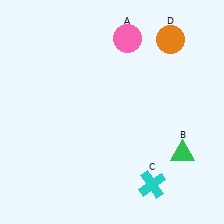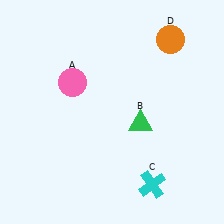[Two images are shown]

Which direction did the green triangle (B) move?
The green triangle (B) moved left.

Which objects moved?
The objects that moved are: the pink circle (A), the green triangle (B).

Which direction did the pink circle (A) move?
The pink circle (A) moved left.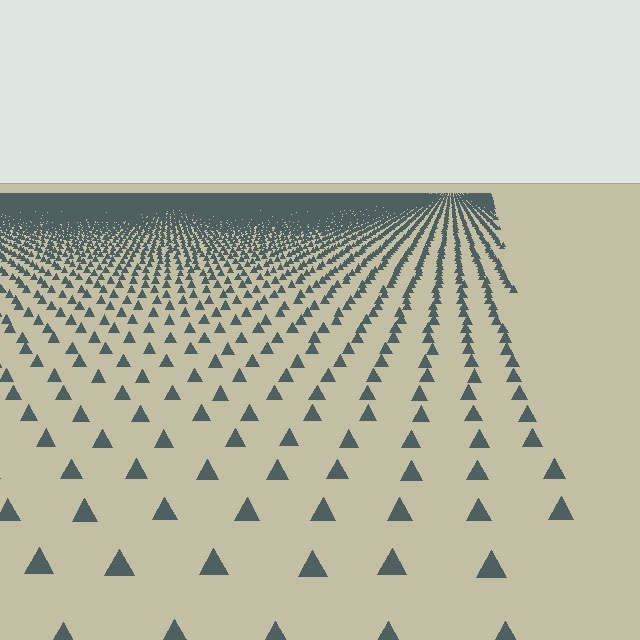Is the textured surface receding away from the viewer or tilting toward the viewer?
The surface is receding away from the viewer. Texture elements get smaller and denser toward the top.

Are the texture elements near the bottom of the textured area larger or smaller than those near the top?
Larger. Near the bottom, elements are closer to the viewer and appear at a bigger on-screen size.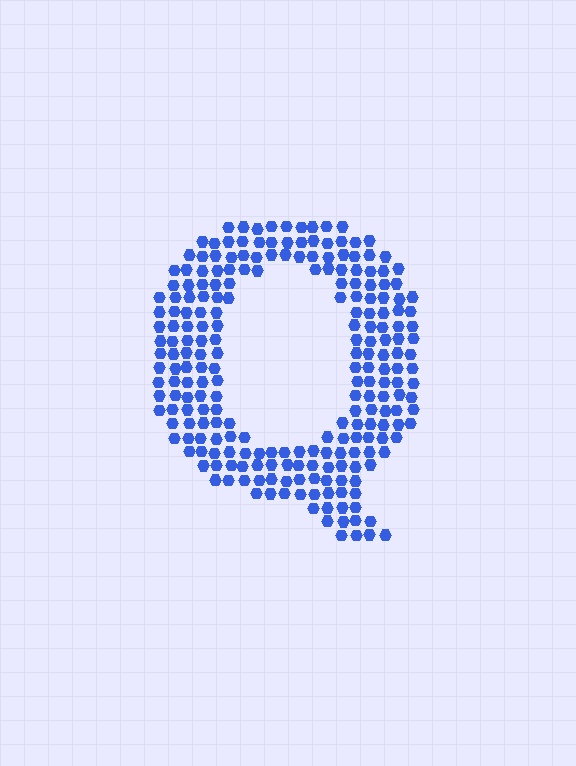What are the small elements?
The small elements are hexagons.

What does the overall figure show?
The overall figure shows the letter Q.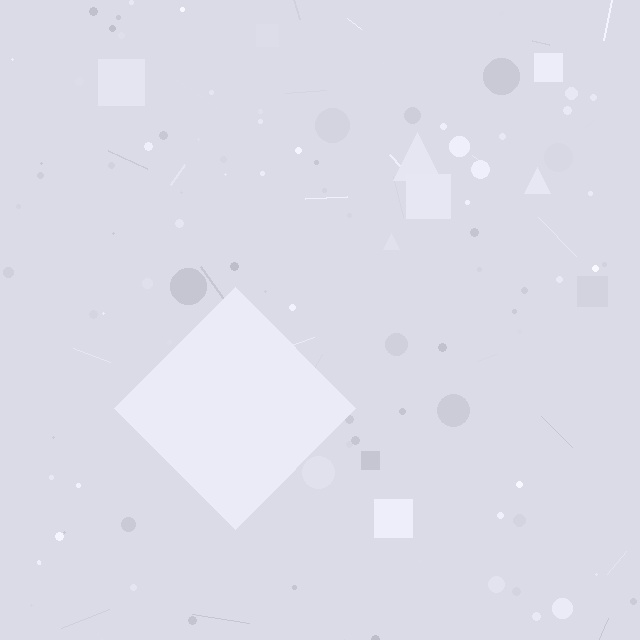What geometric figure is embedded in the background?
A diamond is embedded in the background.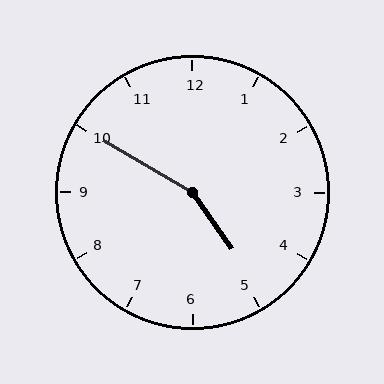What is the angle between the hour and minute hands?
Approximately 155 degrees.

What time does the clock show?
4:50.